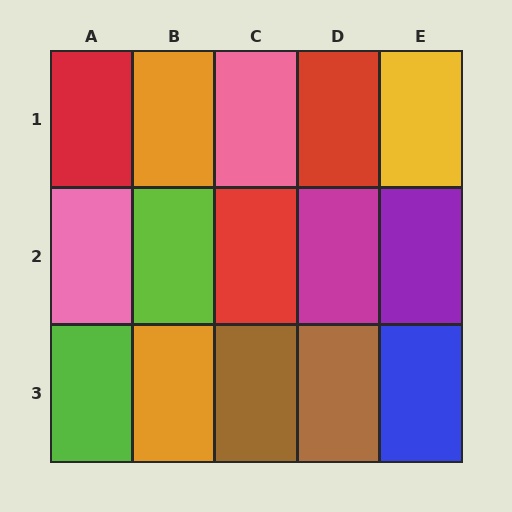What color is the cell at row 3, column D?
Brown.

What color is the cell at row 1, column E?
Yellow.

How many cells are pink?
2 cells are pink.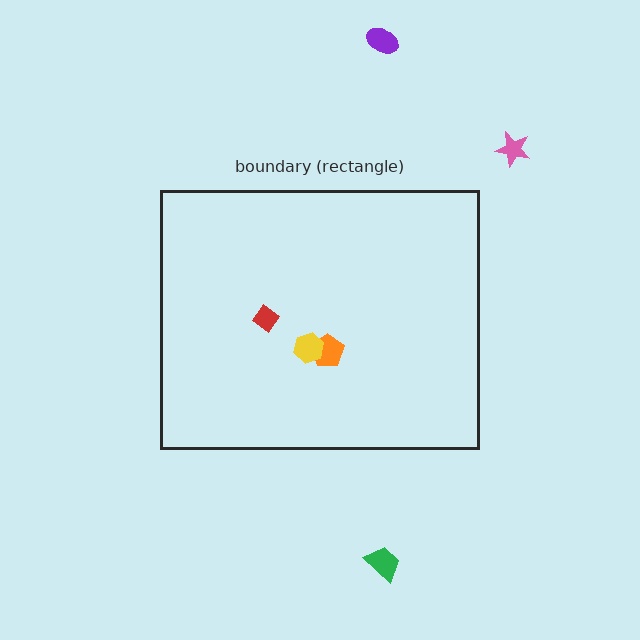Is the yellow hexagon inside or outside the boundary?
Inside.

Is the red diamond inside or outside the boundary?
Inside.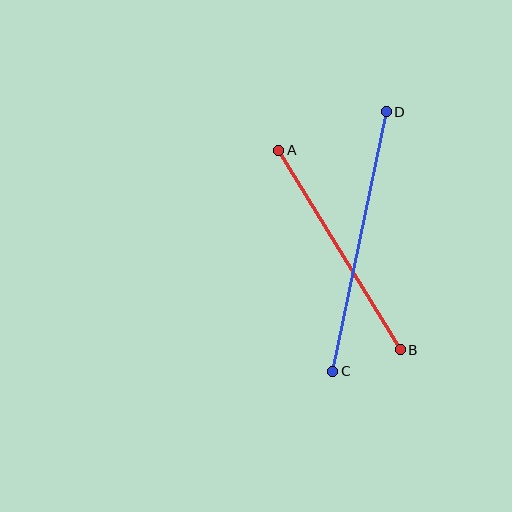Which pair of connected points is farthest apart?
Points C and D are farthest apart.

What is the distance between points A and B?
The distance is approximately 234 pixels.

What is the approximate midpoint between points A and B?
The midpoint is at approximately (339, 250) pixels.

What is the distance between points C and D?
The distance is approximately 265 pixels.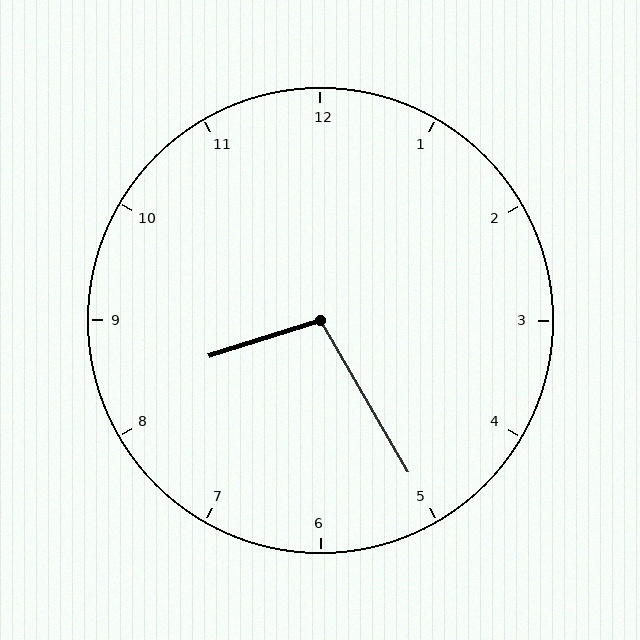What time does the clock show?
8:25.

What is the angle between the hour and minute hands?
Approximately 102 degrees.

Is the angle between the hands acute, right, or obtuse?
It is obtuse.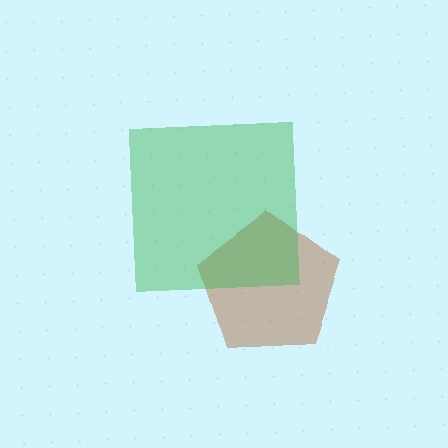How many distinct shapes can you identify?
There are 2 distinct shapes: a brown pentagon, a green square.